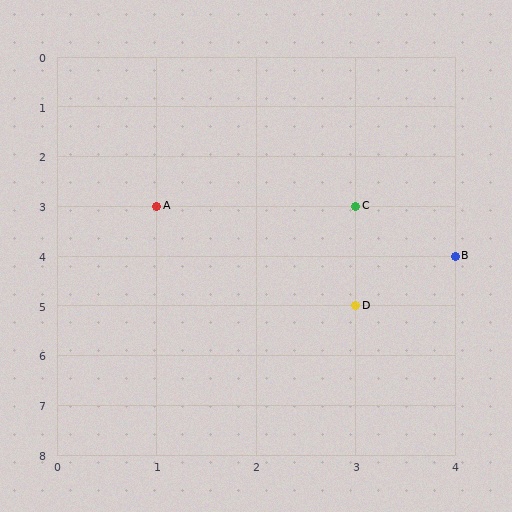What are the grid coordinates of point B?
Point B is at grid coordinates (4, 4).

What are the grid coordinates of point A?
Point A is at grid coordinates (1, 3).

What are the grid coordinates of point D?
Point D is at grid coordinates (3, 5).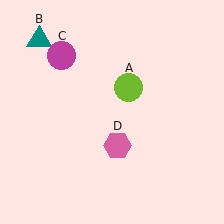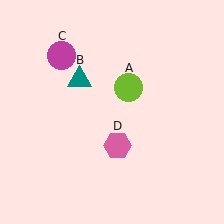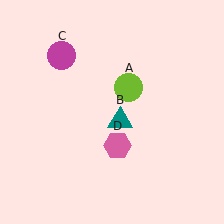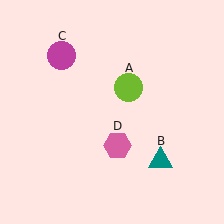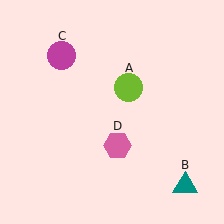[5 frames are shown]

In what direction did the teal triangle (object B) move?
The teal triangle (object B) moved down and to the right.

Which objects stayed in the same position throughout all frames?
Lime circle (object A) and magenta circle (object C) and pink hexagon (object D) remained stationary.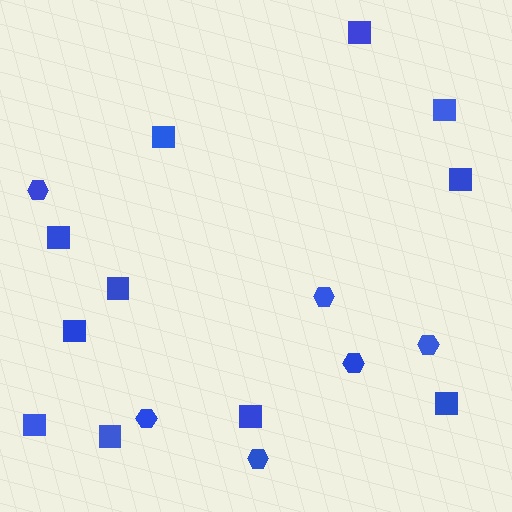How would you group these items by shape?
There are 2 groups: one group of hexagons (6) and one group of squares (11).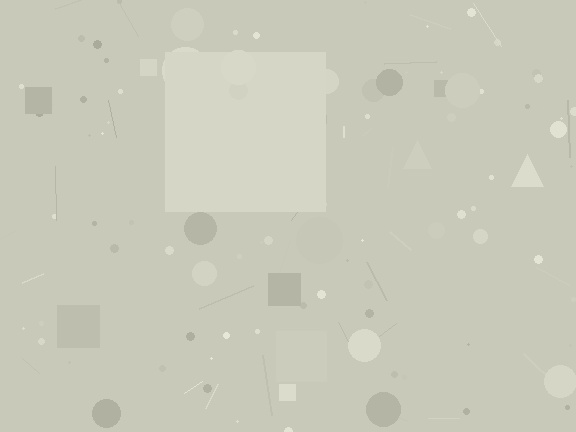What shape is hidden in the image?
A square is hidden in the image.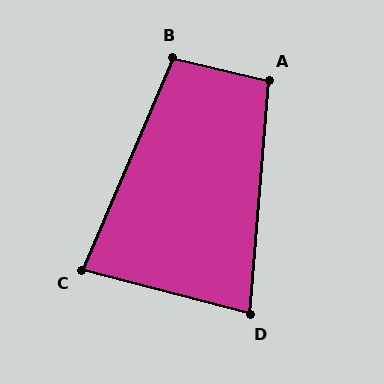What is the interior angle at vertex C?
Approximately 81 degrees (acute).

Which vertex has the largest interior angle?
B, at approximately 100 degrees.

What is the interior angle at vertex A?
Approximately 99 degrees (obtuse).